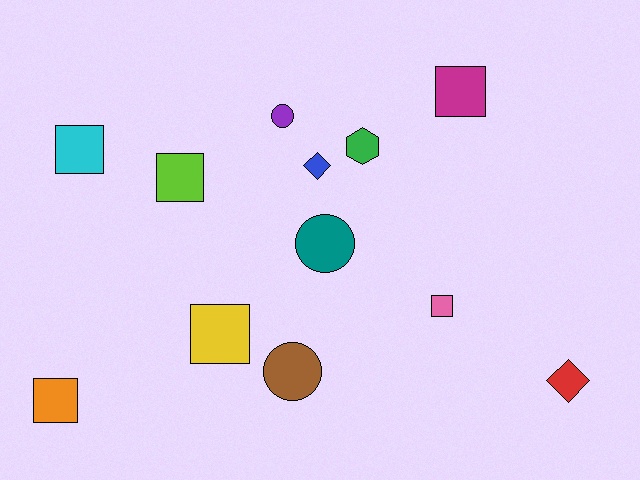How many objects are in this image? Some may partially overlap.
There are 12 objects.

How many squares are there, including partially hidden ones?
There are 6 squares.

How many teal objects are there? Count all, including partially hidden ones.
There is 1 teal object.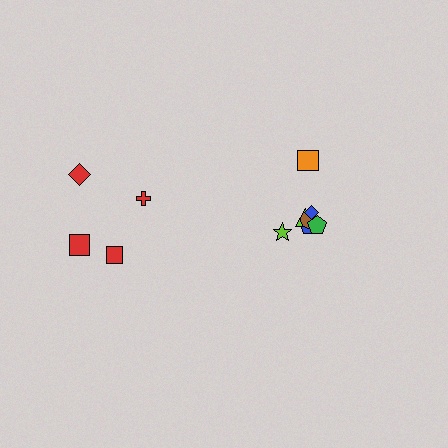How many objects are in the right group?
There are 7 objects.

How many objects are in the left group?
There are 4 objects.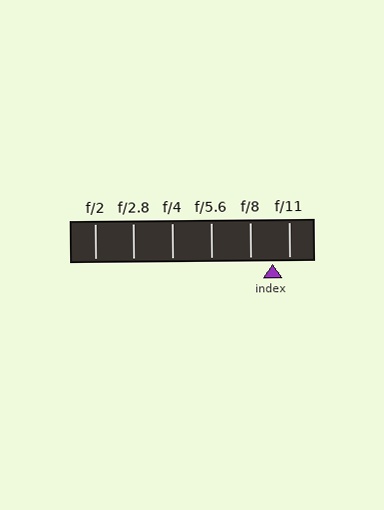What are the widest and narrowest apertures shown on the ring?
The widest aperture shown is f/2 and the narrowest is f/11.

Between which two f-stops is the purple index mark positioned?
The index mark is between f/8 and f/11.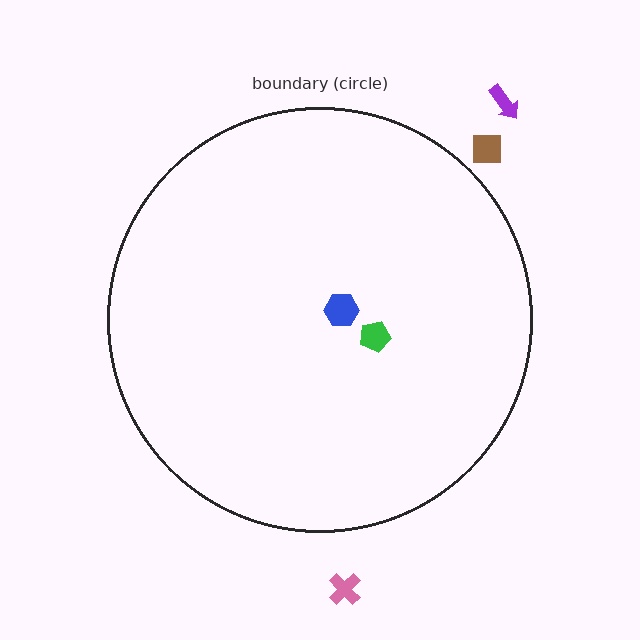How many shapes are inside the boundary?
2 inside, 3 outside.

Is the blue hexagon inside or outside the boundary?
Inside.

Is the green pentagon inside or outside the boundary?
Inside.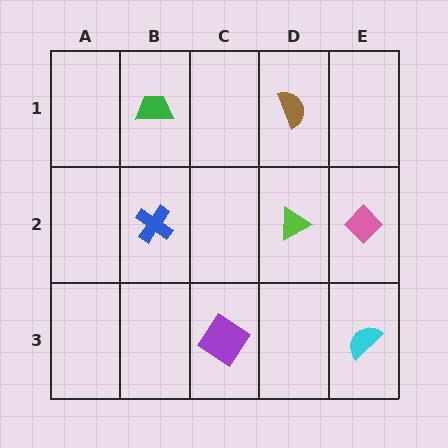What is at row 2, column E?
A pink diamond.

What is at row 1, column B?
A green trapezoid.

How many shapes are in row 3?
2 shapes.